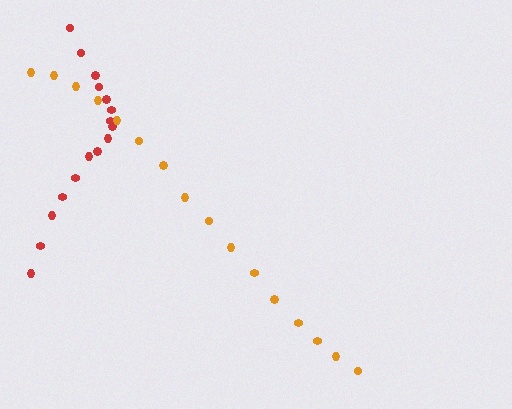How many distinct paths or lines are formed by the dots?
There are 2 distinct paths.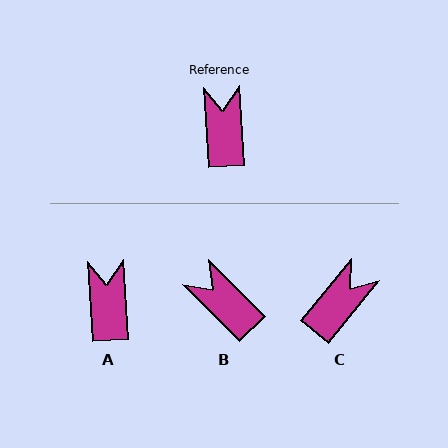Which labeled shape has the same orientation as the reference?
A.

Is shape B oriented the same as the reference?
No, it is off by about 41 degrees.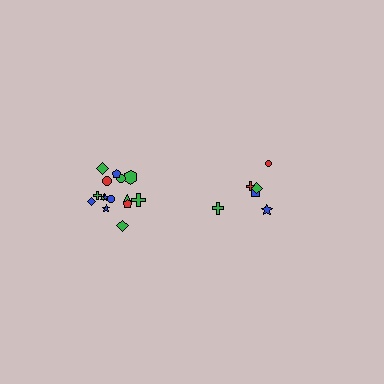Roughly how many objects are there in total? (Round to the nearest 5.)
Roughly 20 objects in total.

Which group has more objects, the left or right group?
The left group.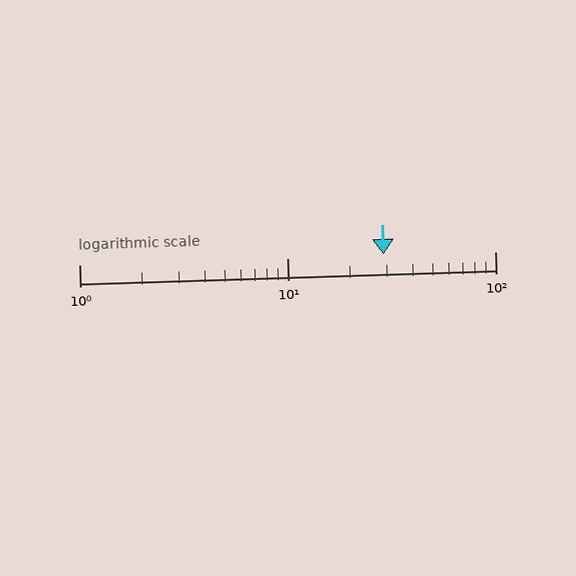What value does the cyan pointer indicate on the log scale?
The pointer indicates approximately 29.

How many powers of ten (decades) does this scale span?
The scale spans 2 decades, from 1 to 100.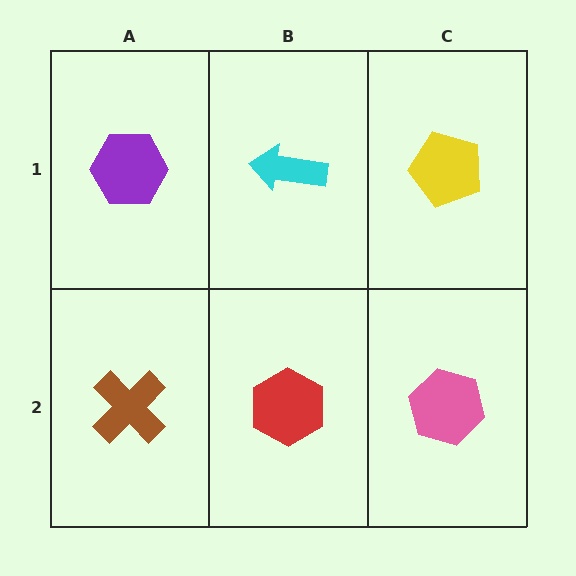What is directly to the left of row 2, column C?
A red hexagon.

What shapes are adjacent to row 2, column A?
A purple hexagon (row 1, column A), a red hexagon (row 2, column B).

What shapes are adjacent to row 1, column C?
A pink hexagon (row 2, column C), a cyan arrow (row 1, column B).